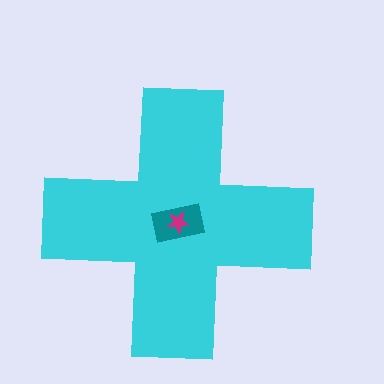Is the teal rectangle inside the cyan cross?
Yes.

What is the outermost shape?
The cyan cross.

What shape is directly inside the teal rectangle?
The magenta star.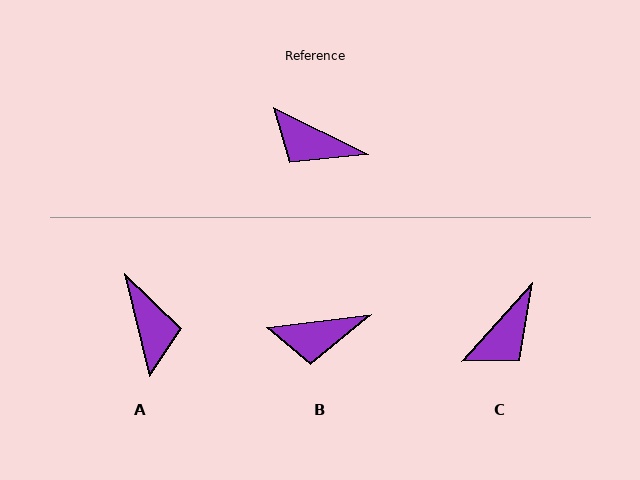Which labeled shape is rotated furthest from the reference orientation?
A, about 130 degrees away.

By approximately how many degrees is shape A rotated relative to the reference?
Approximately 130 degrees counter-clockwise.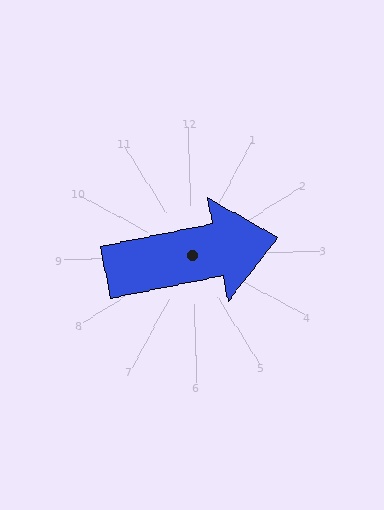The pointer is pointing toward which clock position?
Roughly 3 o'clock.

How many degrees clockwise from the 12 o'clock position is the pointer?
Approximately 81 degrees.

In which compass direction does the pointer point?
East.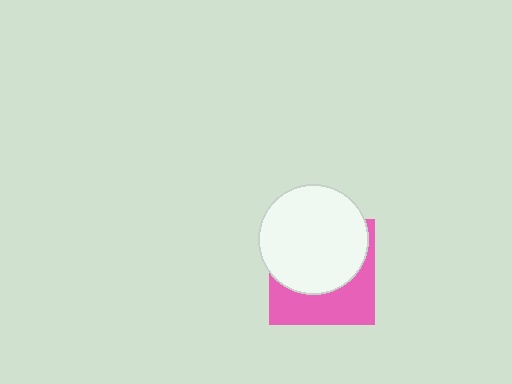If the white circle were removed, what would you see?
You would see the complete pink square.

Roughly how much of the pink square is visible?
A small part of it is visible (roughly 42%).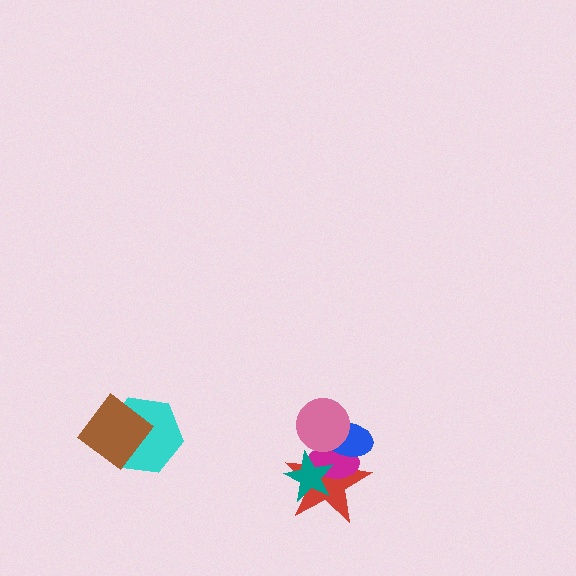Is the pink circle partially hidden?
No, no other shape covers it.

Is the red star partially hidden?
Yes, it is partially covered by another shape.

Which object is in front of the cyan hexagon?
The brown diamond is in front of the cyan hexagon.